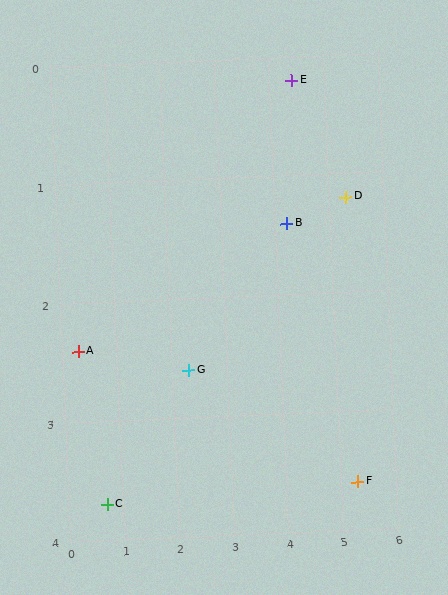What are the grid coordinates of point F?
Point F is at approximately (5.3, 3.6).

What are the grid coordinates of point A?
Point A is at approximately (0.3, 2.4).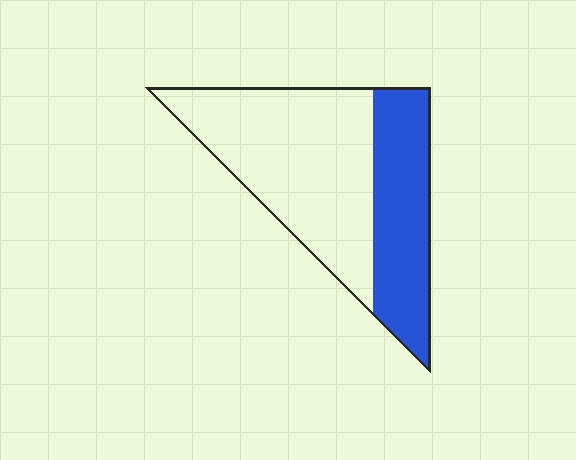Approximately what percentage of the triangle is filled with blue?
Approximately 35%.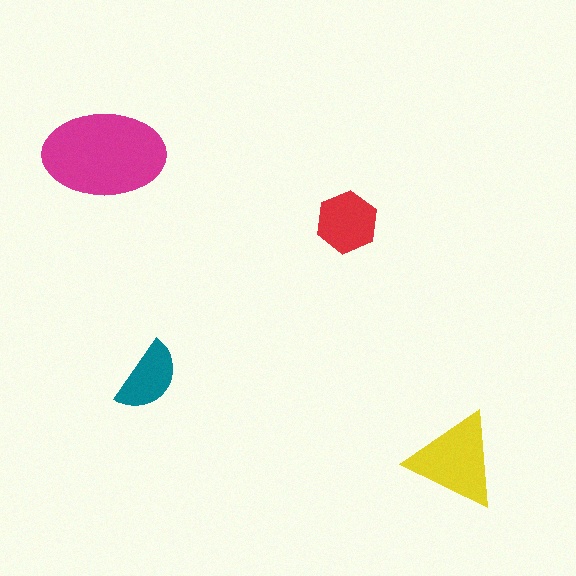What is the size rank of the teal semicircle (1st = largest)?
4th.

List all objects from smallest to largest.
The teal semicircle, the red hexagon, the yellow triangle, the magenta ellipse.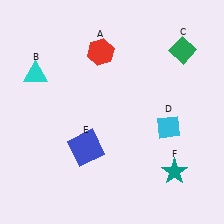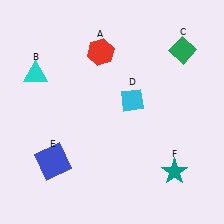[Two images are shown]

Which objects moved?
The objects that moved are: the cyan diamond (D), the blue square (E).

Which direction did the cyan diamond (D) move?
The cyan diamond (D) moved left.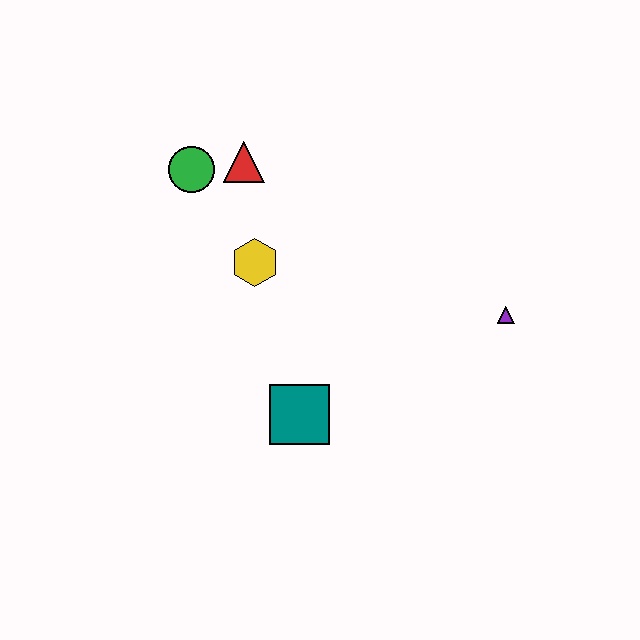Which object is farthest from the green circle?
The purple triangle is farthest from the green circle.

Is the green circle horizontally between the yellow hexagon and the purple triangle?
No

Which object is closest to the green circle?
The red triangle is closest to the green circle.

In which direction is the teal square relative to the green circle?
The teal square is below the green circle.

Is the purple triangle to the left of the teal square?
No